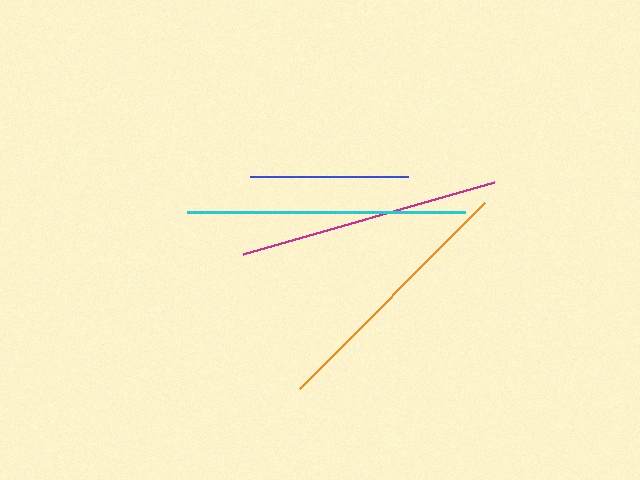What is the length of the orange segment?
The orange segment is approximately 263 pixels long.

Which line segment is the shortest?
The blue line is the shortest at approximately 158 pixels.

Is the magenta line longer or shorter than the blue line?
The magenta line is longer than the blue line.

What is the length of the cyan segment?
The cyan segment is approximately 278 pixels long.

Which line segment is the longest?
The cyan line is the longest at approximately 278 pixels.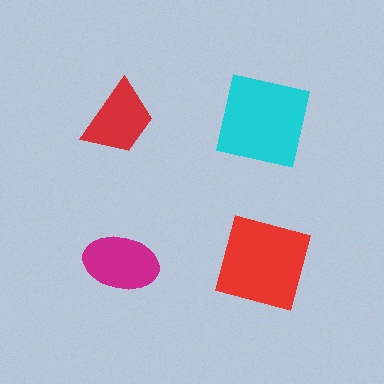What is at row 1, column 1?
A red trapezoid.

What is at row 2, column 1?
A magenta ellipse.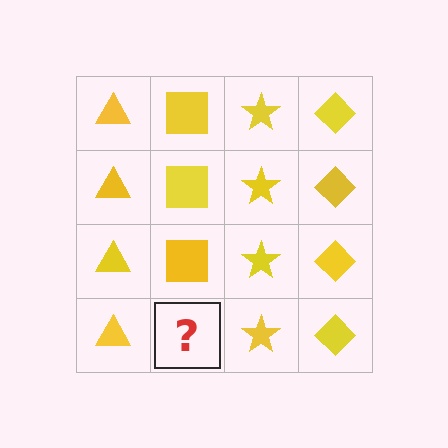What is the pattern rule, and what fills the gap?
The rule is that each column has a consistent shape. The gap should be filled with a yellow square.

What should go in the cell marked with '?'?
The missing cell should contain a yellow square.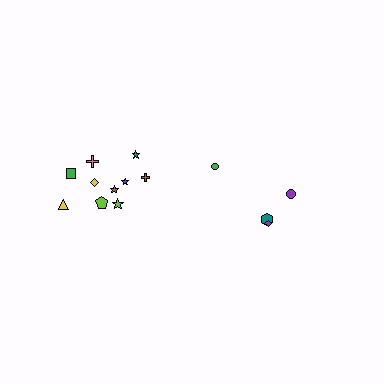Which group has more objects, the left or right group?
The left group.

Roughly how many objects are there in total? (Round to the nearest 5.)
Roughly 15 objects in total.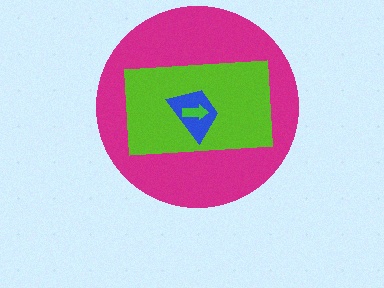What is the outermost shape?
The magenta circle.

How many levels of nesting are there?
4.